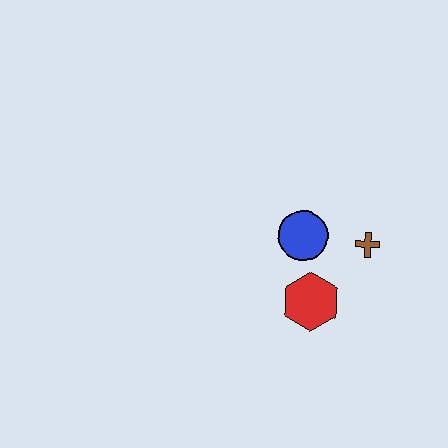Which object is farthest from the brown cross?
The red hexagon is farthest from the brown cross.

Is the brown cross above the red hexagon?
Yes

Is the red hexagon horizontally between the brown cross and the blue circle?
Yes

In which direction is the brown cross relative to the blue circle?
The brown cross is to the right of the blue circle.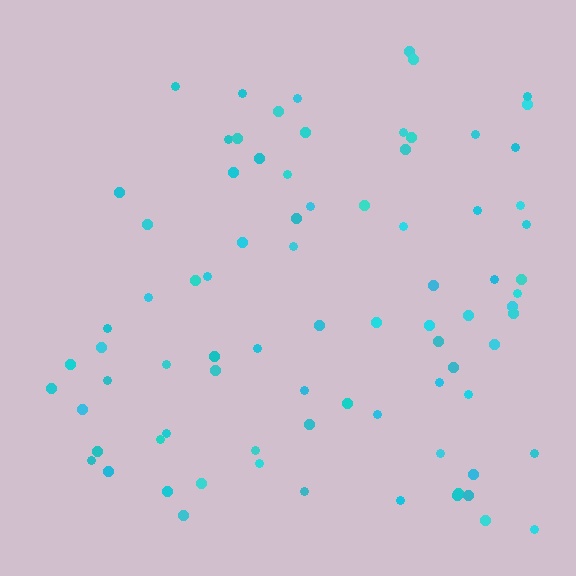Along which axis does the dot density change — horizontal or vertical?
Horizontal.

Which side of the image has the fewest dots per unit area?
The left.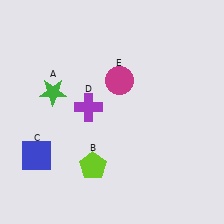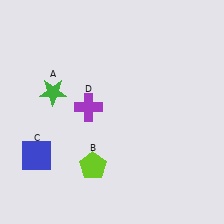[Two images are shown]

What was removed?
The magenta circle (E) was removed in Image 2.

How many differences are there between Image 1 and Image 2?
There is 1 difference between the two images.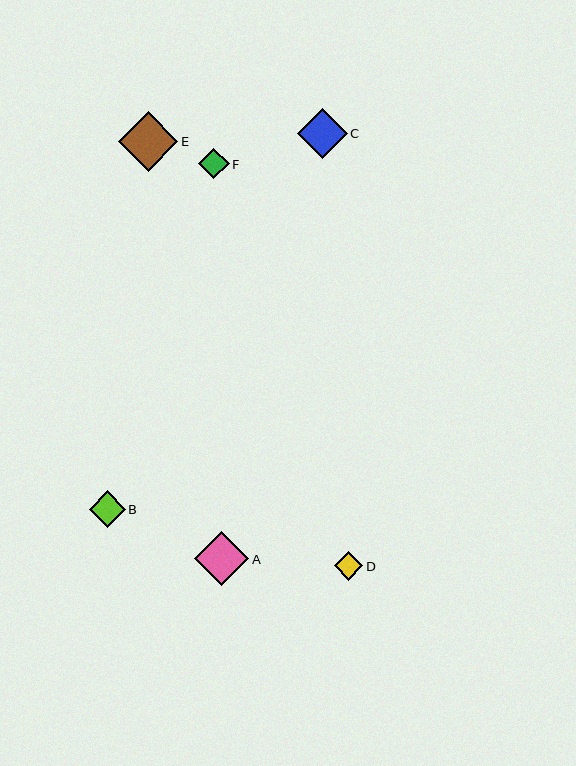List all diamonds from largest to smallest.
From largest to smallest: E, A, C, B, F, D.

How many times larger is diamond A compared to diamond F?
Diamond A is approximately 1.8 times the size of diamond F.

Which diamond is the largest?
Diamond E is the largest with a size of approximately 60 pixels.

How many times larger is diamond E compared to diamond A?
Diamond E is approximately 1.1 times the size of diamond A.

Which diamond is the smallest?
Diamond D is the smallest with a size of approximately 29 pixels.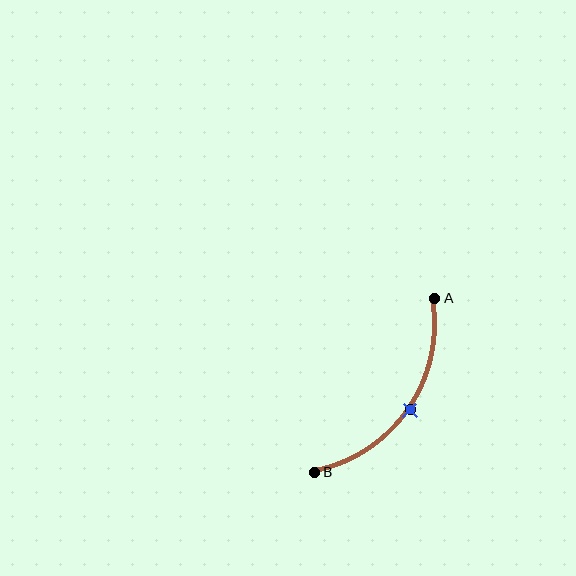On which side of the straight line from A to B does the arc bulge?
The arc bulges below and to the right of the straight line connecting A and B.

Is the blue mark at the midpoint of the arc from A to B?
Yes. The blue mark lies on the arc at equal arc-length from both A and B — it is the arc midpoint.